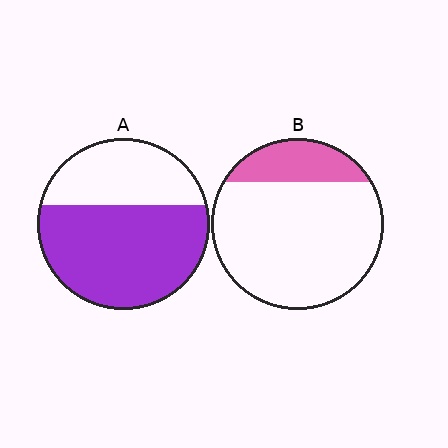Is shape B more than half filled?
No.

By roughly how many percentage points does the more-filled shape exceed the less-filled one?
By roughly 45 percentage points (A over B).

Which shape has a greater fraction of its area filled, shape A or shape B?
Shape A.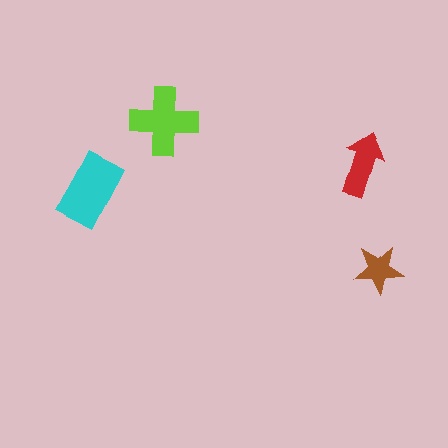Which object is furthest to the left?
The cyan rectangle is leftmost.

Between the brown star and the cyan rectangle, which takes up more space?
The cyan rectangle.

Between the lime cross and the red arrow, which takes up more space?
The lime cross.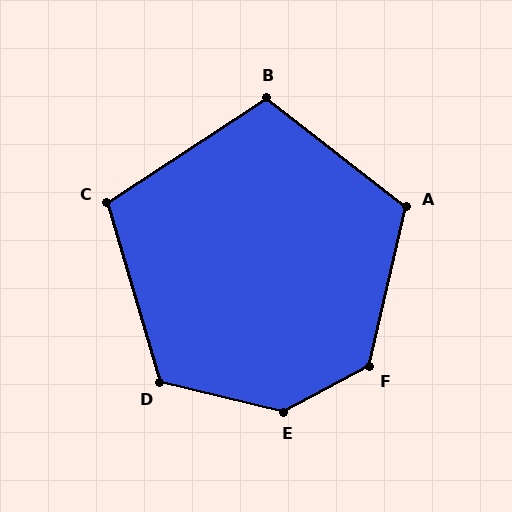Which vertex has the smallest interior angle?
C, at approximately 107 degrees.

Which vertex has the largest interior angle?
E, at approximately 138 degrees.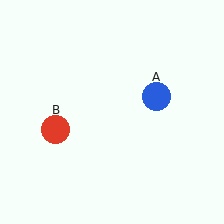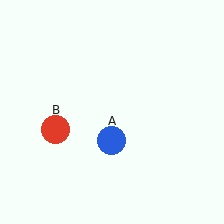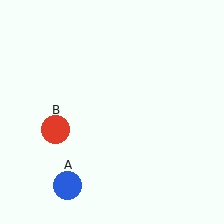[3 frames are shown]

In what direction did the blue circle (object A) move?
The blue circle (object A) moved down and to the left.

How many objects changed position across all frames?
1 object changed position: blue circle (object A).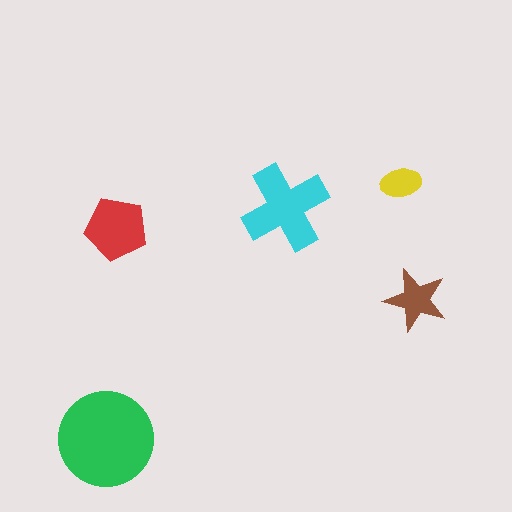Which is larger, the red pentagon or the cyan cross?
The cyan cross.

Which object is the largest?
The green circle.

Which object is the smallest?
The yellow ellipse.